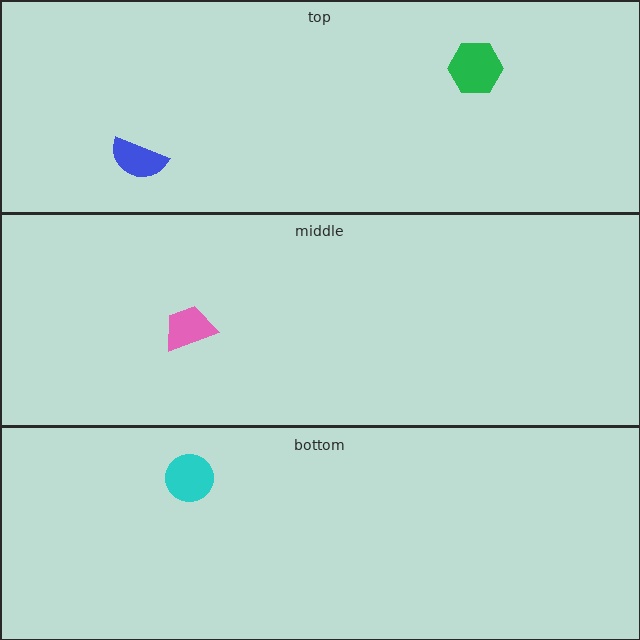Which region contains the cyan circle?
The bottom region.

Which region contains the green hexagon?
The top region.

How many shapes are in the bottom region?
1.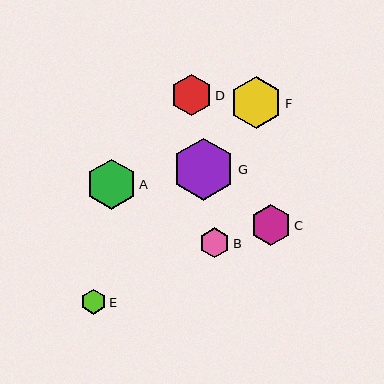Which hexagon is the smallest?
Hexagon E is the smallest with a size of approximately 25 pixels.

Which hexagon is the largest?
Hexagon G is the largest with a size of approximately 62 pixels.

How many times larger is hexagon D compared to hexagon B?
Hexagon D is approximately 1.4 times the size of hexagon B.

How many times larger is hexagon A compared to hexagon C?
Hexagon A is approximately 1.2 times the size of hexagon C.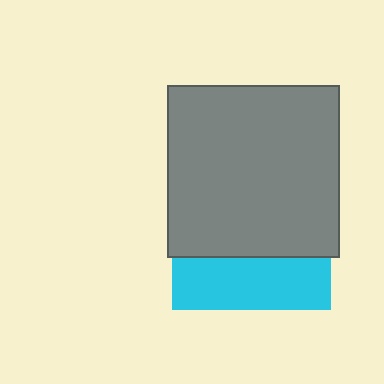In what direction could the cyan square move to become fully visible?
The cyan square could move down. That would shift it out from behind the gray square entirely.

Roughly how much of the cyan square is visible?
A small part of it is visible (roughly 32%).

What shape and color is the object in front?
The object in front is a gray square.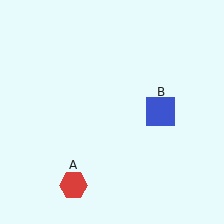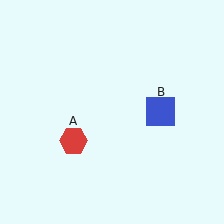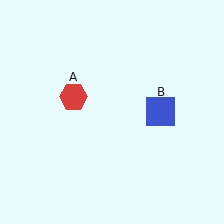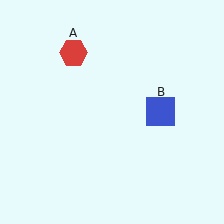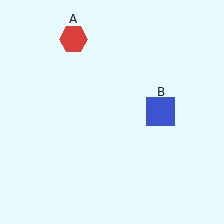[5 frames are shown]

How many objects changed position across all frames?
1 object changed position: red hexagon (object A).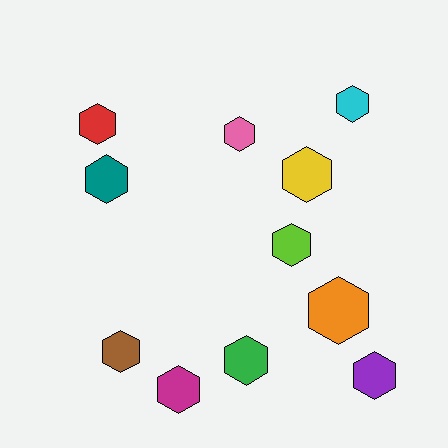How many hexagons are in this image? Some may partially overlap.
There are 11 hexagons.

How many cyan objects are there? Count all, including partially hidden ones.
There is 1 cyan object.